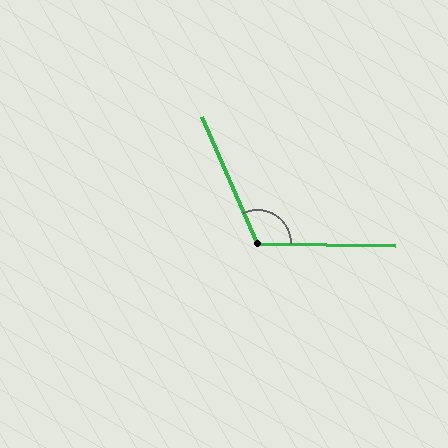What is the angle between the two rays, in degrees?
Approximately 115 degrees.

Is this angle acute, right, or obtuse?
It is obtuse.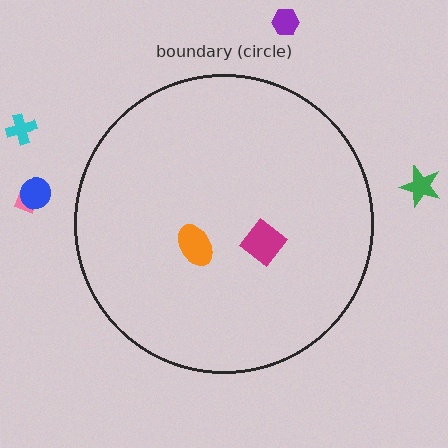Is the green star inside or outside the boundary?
Outside.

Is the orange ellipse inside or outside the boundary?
Inside.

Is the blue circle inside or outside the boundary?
Outside.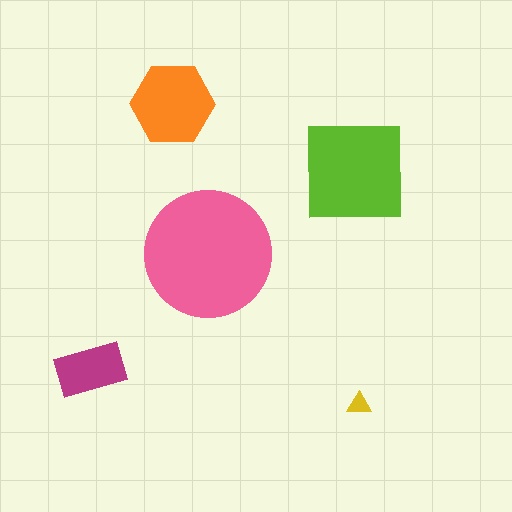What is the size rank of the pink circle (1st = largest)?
1st.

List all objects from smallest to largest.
The yellow triangle, the magenta rectangle, the orange hexagon, the lime square, the pink circle.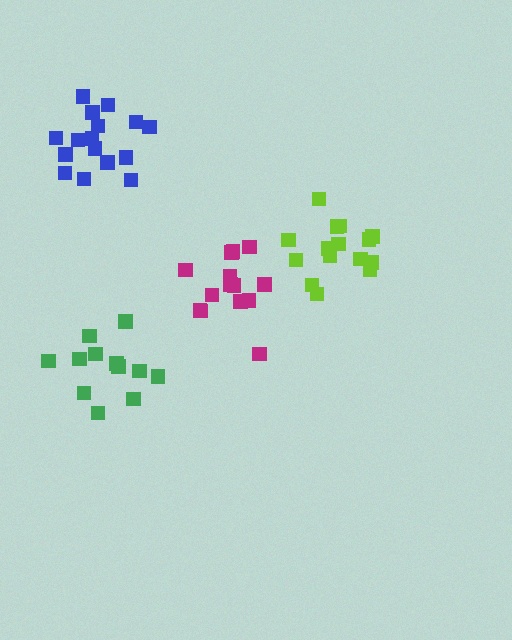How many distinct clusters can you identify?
There are 4 distinct clusters.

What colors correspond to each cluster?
The clusters are colored: magenta, green, lime, blue.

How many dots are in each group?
Group 1: 14 dots, Group 2: 12 dots, Group 3: 15 dots, Group 4: 16 dots (57 total).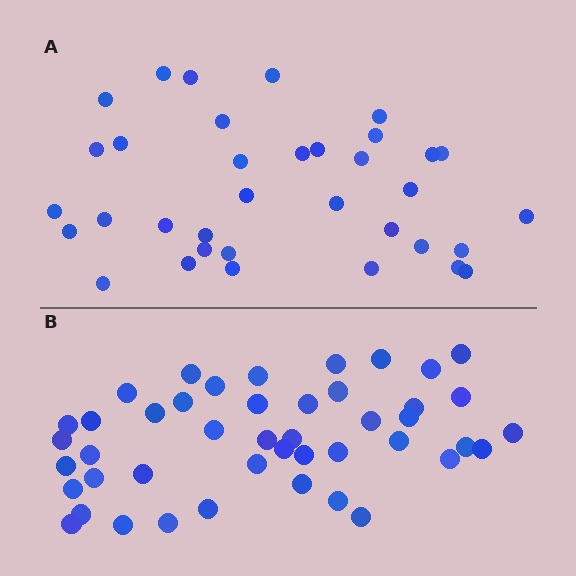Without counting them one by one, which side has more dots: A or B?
Region B (the bottom region) has more dots.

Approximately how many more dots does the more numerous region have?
Region B has roughly 10 or so more dots than region A.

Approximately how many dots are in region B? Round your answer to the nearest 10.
About 40 dots. (The exact count is 45, which rounds to 40.)